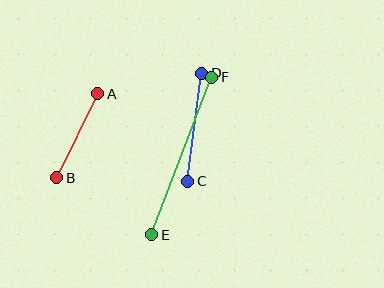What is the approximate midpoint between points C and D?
The midpoint is at approximately (195, 127) pixels.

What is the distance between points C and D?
The distance is approximately 109 pixels.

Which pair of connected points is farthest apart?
Points E and F are farthest apart.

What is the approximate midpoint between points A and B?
The midpoint is at approximately (77, 136) pixels.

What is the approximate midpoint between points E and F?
The midpoint is at approximately (182, 156) pixels.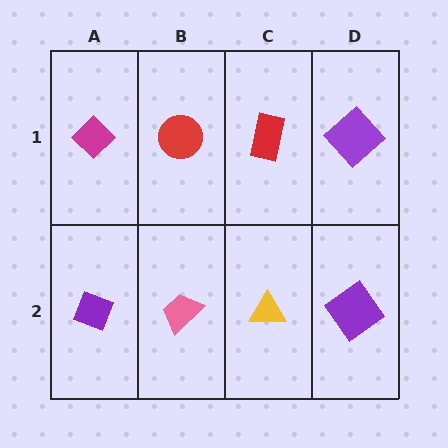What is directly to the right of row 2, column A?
A pink trapezoid.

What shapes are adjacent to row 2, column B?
A red circle (row 1, column B), a purple diamond (row 2, column A), a yellow triangle (row 2, column C).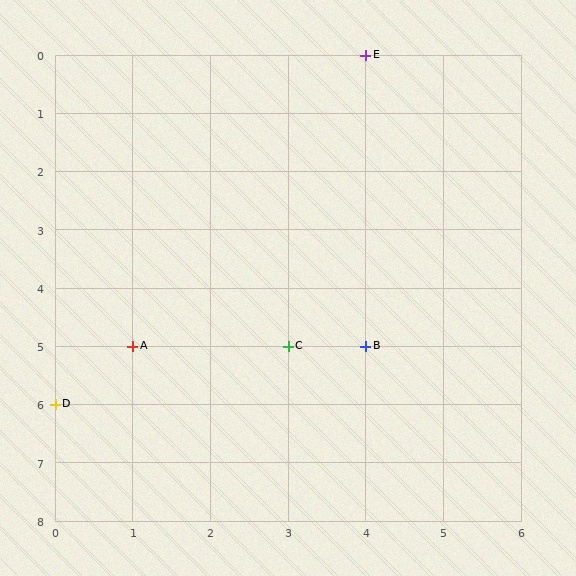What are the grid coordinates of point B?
Point B is at grid coordinates (4, 5).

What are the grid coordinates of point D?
Point D is at grid coordinates (0, 6).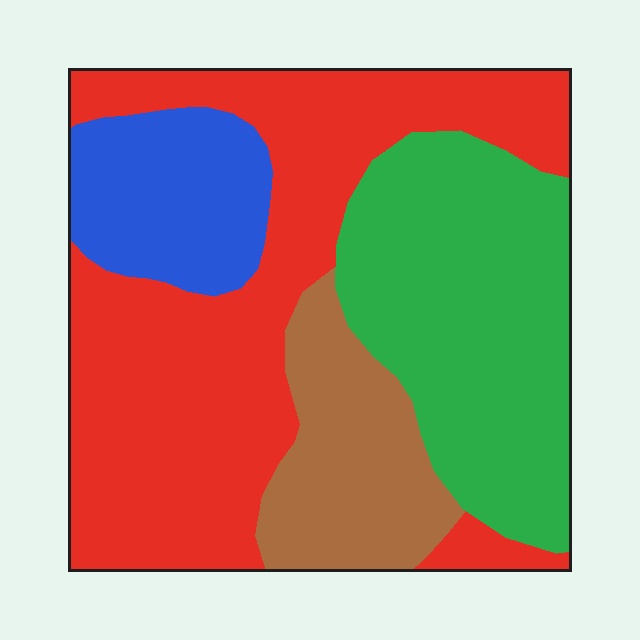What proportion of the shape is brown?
Brown covers around 15% of the shape.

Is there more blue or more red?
Red.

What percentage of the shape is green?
Green covers about 30% of the shape.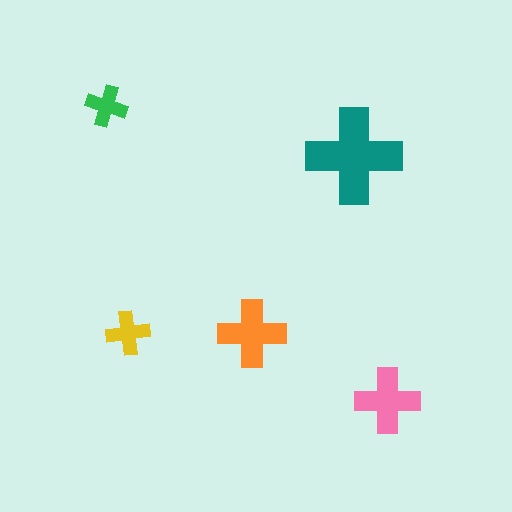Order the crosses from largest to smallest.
the teal one, the orange one, the pink one, the yellow one, the green one.